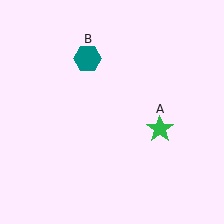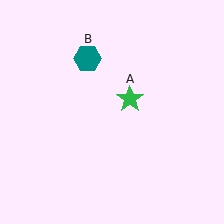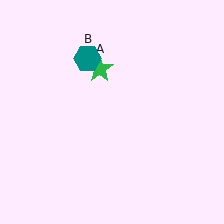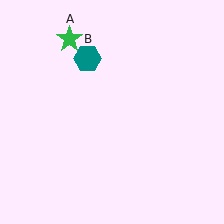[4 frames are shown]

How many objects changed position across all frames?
1 object changed position: green star (object A).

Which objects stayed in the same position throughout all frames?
Teal hexagon (object B) remained stationary.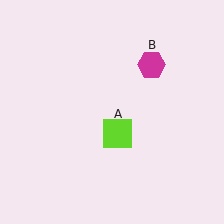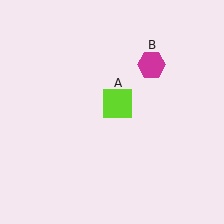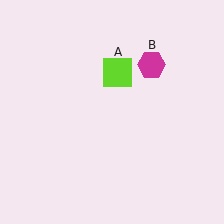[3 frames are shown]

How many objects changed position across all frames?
1 object changed position: lime square (object A).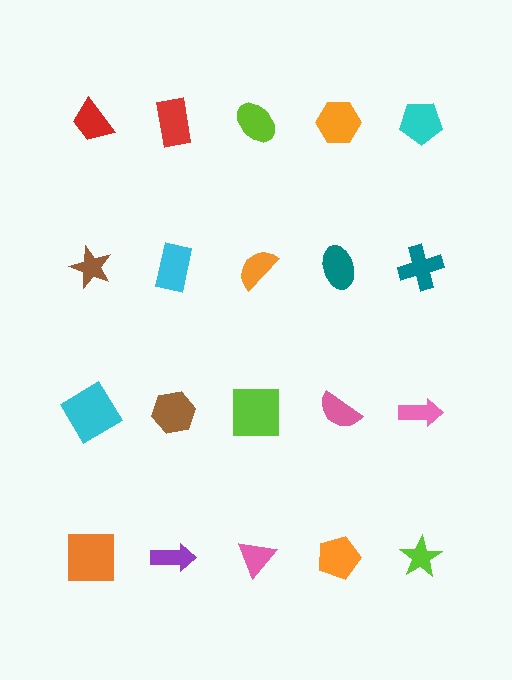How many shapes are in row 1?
5 shapes.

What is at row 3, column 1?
A cyan diamond.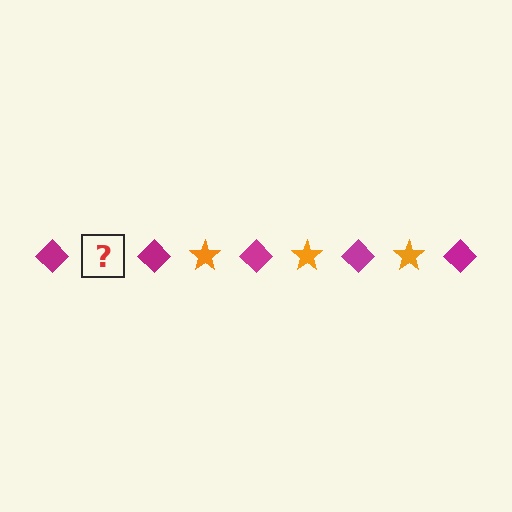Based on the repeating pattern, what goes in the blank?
The blank should be an orange star.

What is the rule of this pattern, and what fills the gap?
The rule is that the pattern alternates between magenta diamond and orange star. The gap should be filled with an orange star.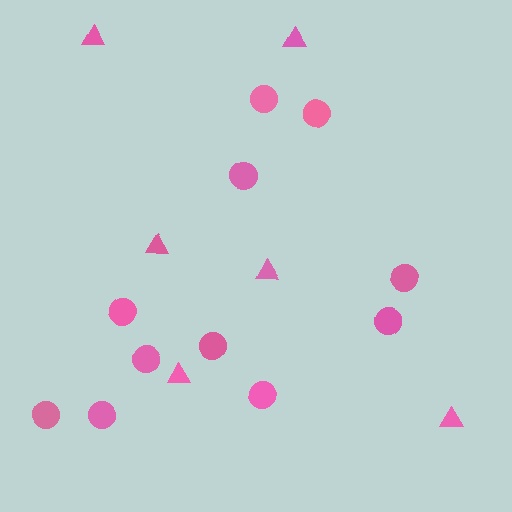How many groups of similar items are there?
There are 2 groups: one group of triangles (6) and one group of circles (11).